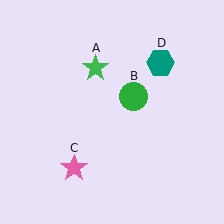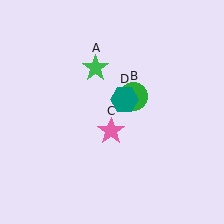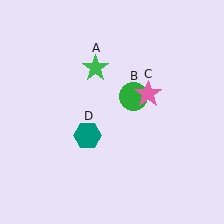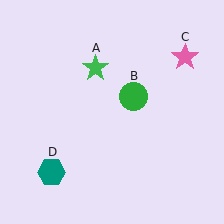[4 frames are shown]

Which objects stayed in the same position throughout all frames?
Green star (object A) and green circle (object B) remained stationary.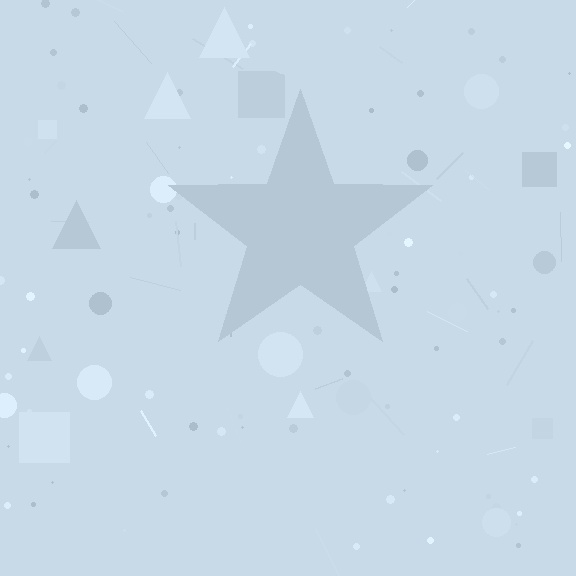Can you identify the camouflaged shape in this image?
The camouflaged shape is a star.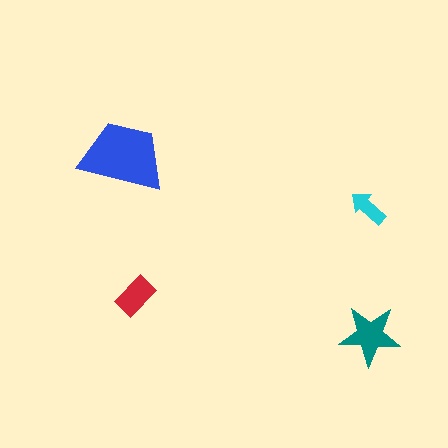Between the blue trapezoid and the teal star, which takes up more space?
The blue trapezoid.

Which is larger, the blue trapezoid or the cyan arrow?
The blue trapezoid.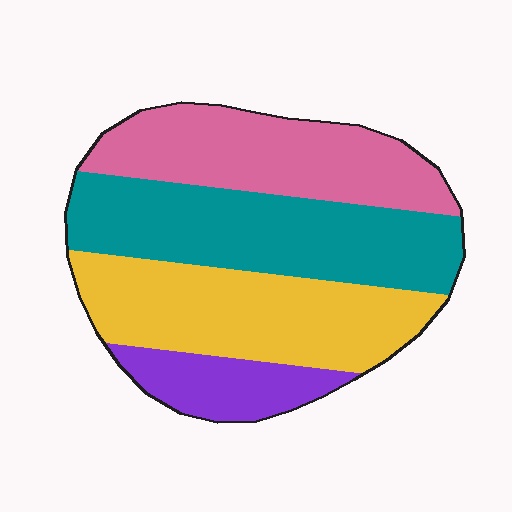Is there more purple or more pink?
Pink.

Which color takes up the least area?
Purple, at roughly 10%.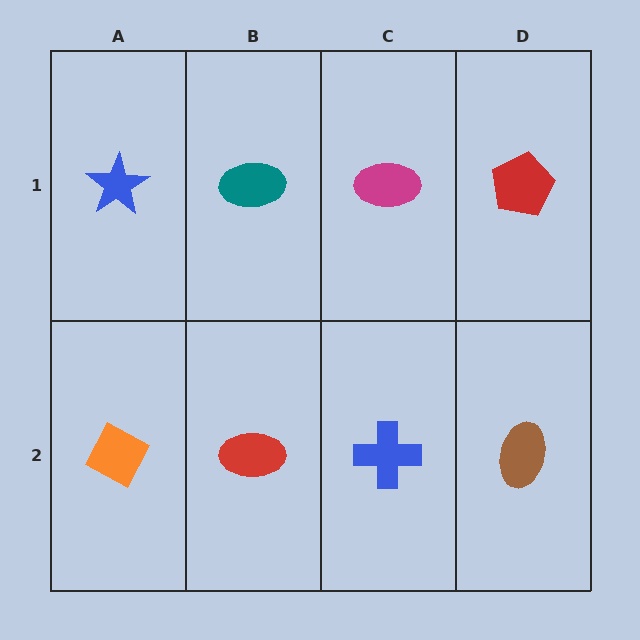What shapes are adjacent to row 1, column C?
A blue cross (row 2, column C), a teal ellipse (row 1, column B), a red pentagon (row 1, column D).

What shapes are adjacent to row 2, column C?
A magenta ellipse (row 1, column C), a red ellipse (row 2, column B), a brown ellipse (row 2, column D).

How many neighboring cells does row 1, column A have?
2.